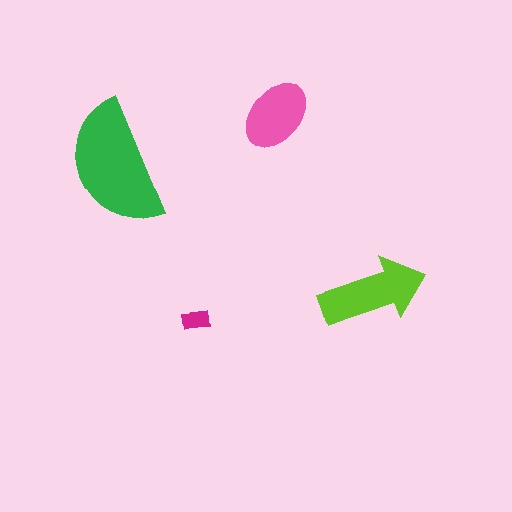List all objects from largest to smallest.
The green semicircle, the lime arrow, the pink ellipse, the magenta rectangle.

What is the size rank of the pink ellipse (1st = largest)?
3rd.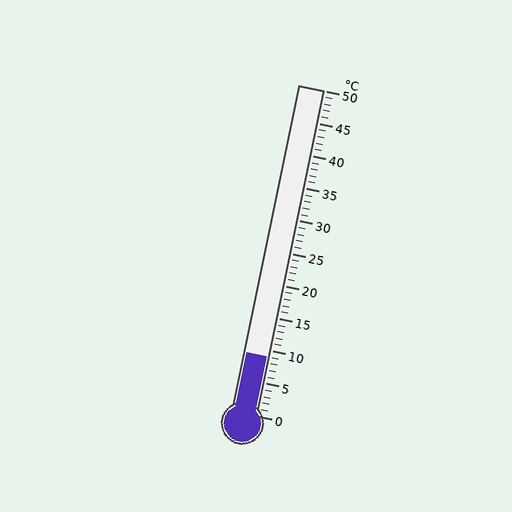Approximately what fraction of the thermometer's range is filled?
The thermometer is filled to approximately 20% of its range.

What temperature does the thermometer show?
The thermometer shows approximately 9°C.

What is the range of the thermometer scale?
The thermometer scale ranges from 0°C to 50°C.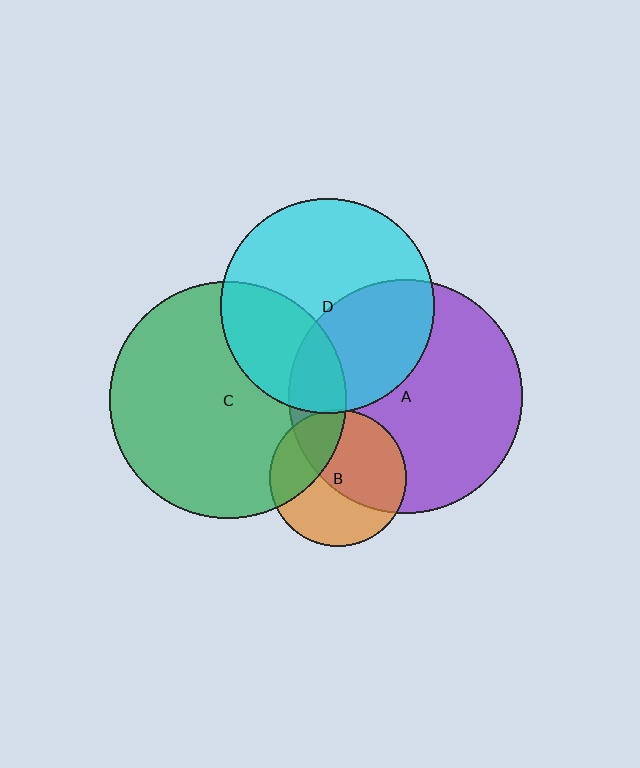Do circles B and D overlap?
Yes.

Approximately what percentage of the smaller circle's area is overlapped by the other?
Approximately 5%.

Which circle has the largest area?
Circle C (green).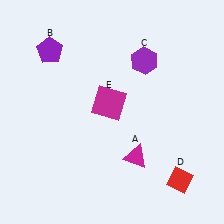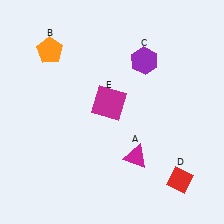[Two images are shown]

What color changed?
The pentagon (B) changed from purple in Image 1 to orange in Image 2.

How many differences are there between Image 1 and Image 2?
There is 1 difference between the two images.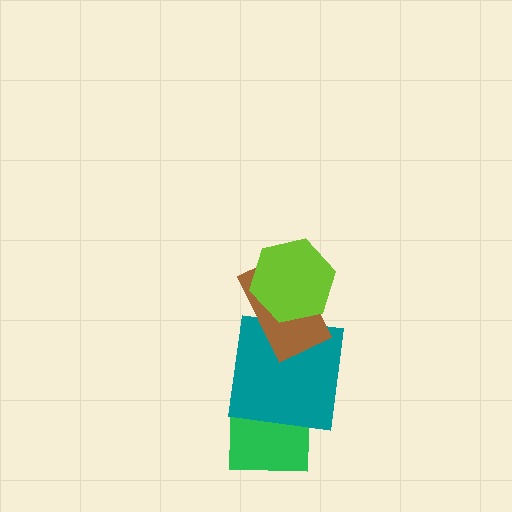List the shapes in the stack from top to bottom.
From top to bottom: the lime hexagon, the brown rectangle, the teal square, the green square.